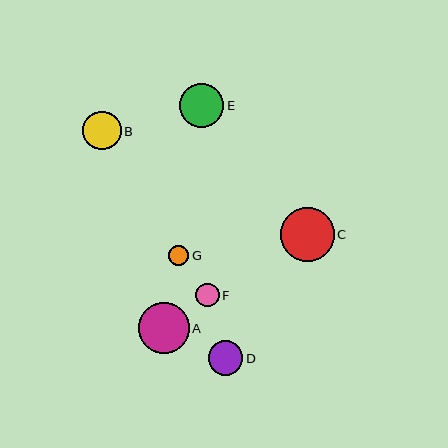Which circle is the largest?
Circle C is the largest with a size of approximately 54 pixels.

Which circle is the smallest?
Circle G is the smallest with a size of approximately 20 pixels.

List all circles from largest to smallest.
From largest to smallest: C, A, E, B, D, F, G.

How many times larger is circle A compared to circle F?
Circle A is approximately 2.2 times the size of circle F.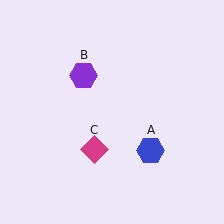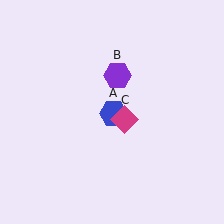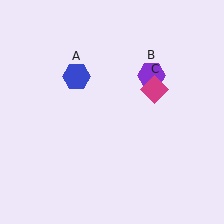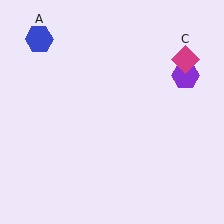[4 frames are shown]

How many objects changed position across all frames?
3 objects changed position: blue hexagon (object A), purple hexagon (object B), magenta diamond (object C).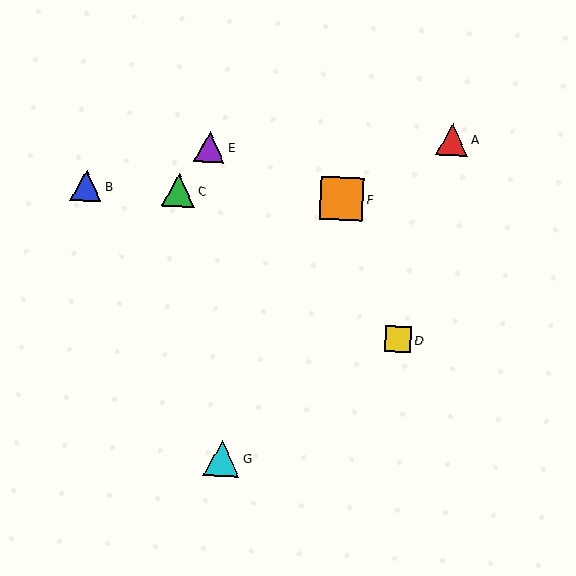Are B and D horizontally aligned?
No, B is at y≈186 and D is at y≈339.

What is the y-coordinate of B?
Object B is at y≈186.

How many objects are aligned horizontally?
3 objects (B, C, F) are aligned horizontally.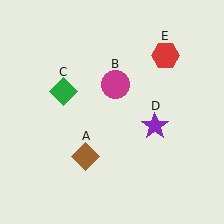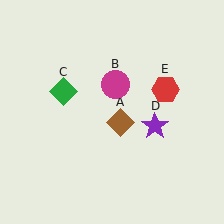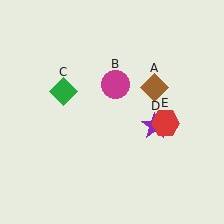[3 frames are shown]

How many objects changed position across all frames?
2 objects changed position: brown diamond (object A), red hexagon (object E).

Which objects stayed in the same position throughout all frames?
Magenta circle (object B) and green diamond (object C) and purple star (object D) remained stationary.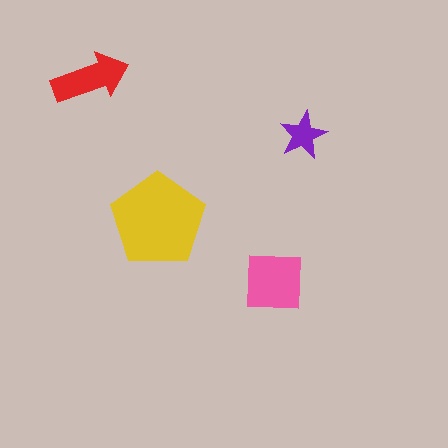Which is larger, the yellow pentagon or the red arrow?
The yellow pentagon.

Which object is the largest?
The yellow pentagon.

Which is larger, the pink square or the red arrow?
The pink square.